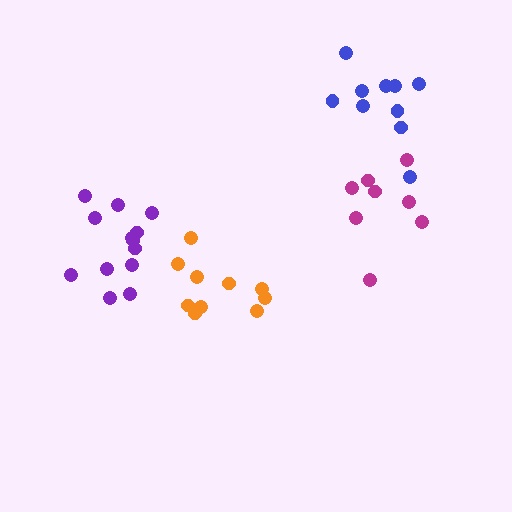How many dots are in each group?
Group 1: 13 dots, Group 2: 10 dots, Group 3: 10 dots, Group 4: 8 dots (41 total).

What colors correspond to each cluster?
The clusters are colored: purple, orange, blue, magenta.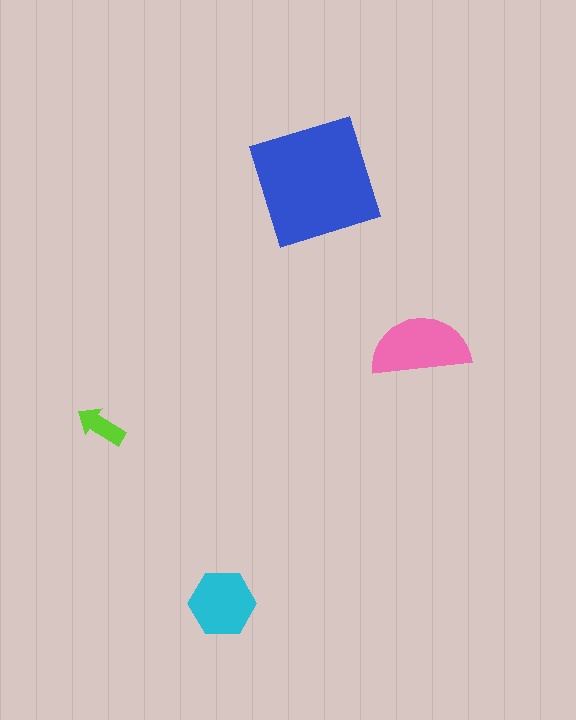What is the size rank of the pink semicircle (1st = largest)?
2nd.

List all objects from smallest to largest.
The lime arrow, the cyan hexagon, the pink semicircle, the blue square.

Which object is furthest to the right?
The pink semicircle is rightmost.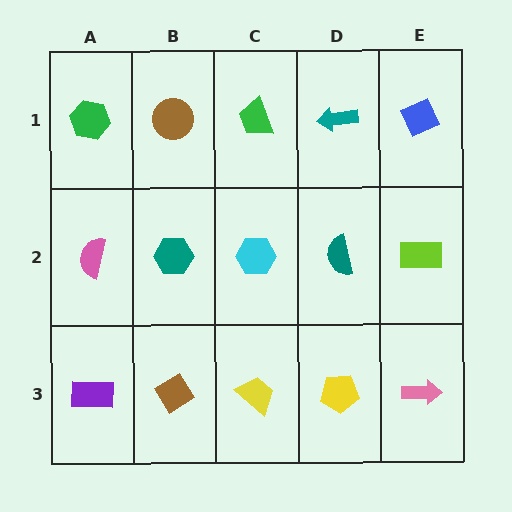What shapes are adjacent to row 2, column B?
A brown circle (row 1, column B), a brown diamond (row 3, column B), a pink semicircle (row 2, column A), a cyan hexagon (row 2, column C).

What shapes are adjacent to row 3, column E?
A lime rectangle (row 2, column E), a yellow pentagon (row 3, column D).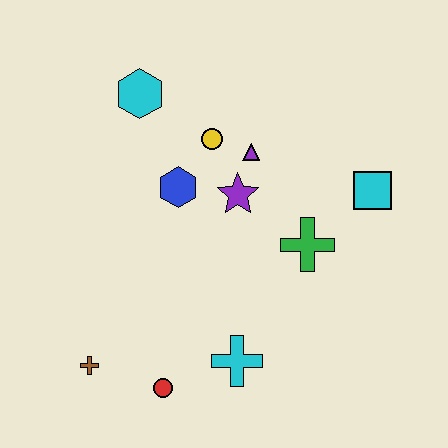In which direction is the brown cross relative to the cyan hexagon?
The brown cross is below the cyan hexagon.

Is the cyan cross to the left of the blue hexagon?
No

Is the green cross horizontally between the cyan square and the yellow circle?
Yes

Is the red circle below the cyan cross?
Yes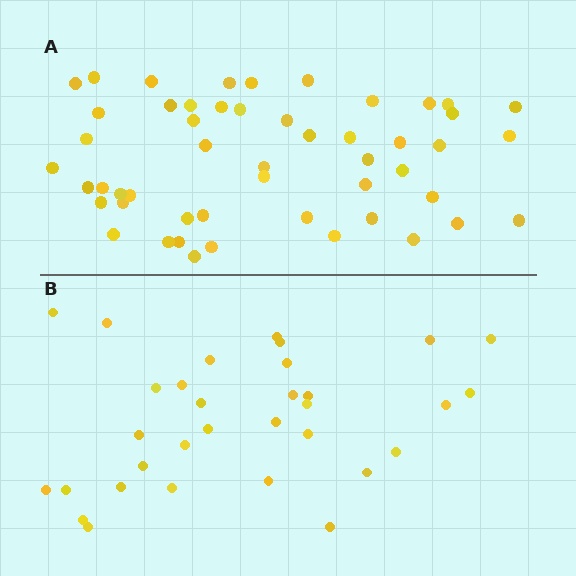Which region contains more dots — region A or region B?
Region A (the top region) has more dots.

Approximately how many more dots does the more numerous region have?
Region A has approximately 20 more dots than region B.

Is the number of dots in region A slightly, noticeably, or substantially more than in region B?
Region A has substantially more. The ratio is roughly 1.6 to 1.